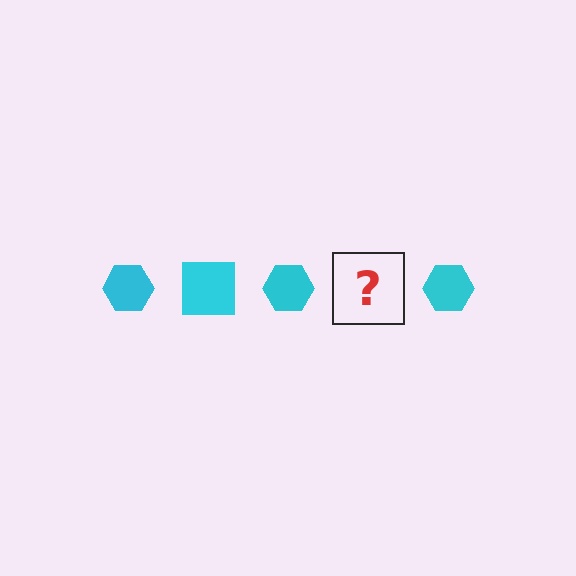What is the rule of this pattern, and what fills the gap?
The rule is that the pattern cycles through hexagon, square shapes in cyan. The gap should be filled with a cyan square.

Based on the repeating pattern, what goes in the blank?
The blank should be a cyan square.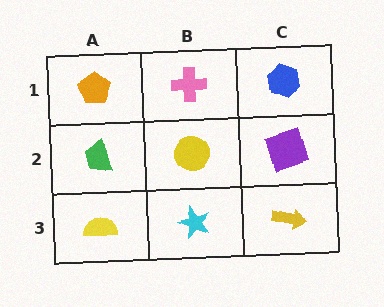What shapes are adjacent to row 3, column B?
A yellow circle (row 2, column B), a yellow semicircle (row 3, column A), a yellow arrow (row 3, column C).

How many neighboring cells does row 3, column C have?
2.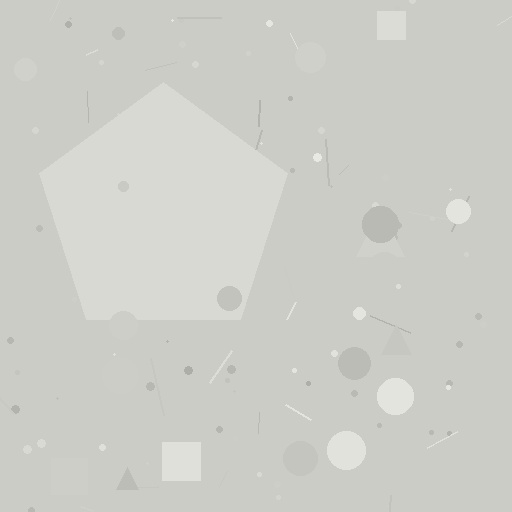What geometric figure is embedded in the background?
A pentagon is embedded in the background.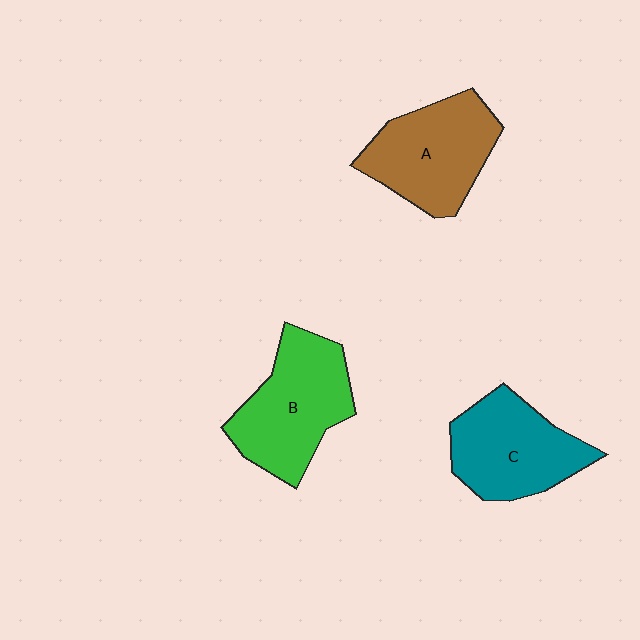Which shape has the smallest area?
Shape C (teal).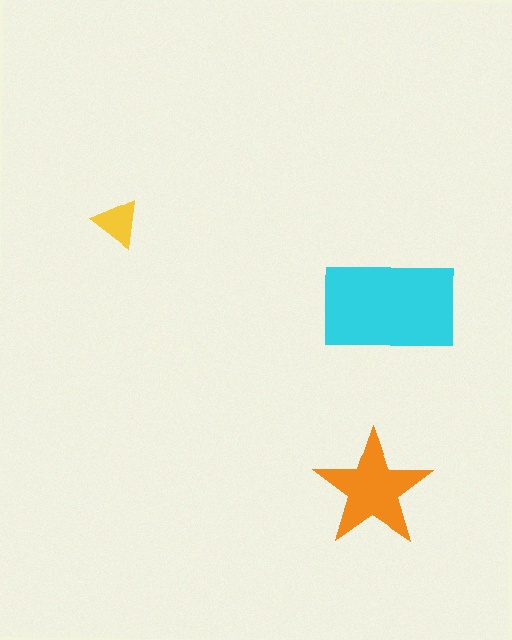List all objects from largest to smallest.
The cyan rectangle, the orange star, the yellow triangle.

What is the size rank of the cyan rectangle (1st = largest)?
1st.